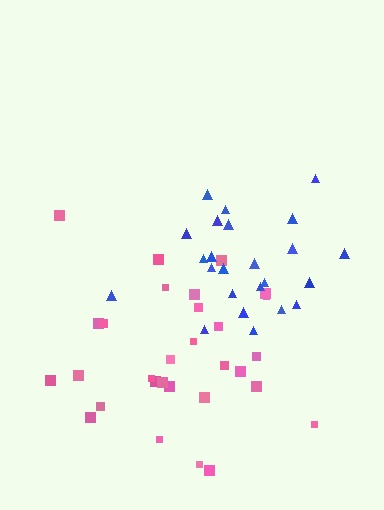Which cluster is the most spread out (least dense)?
Pink.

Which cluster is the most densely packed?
Blue.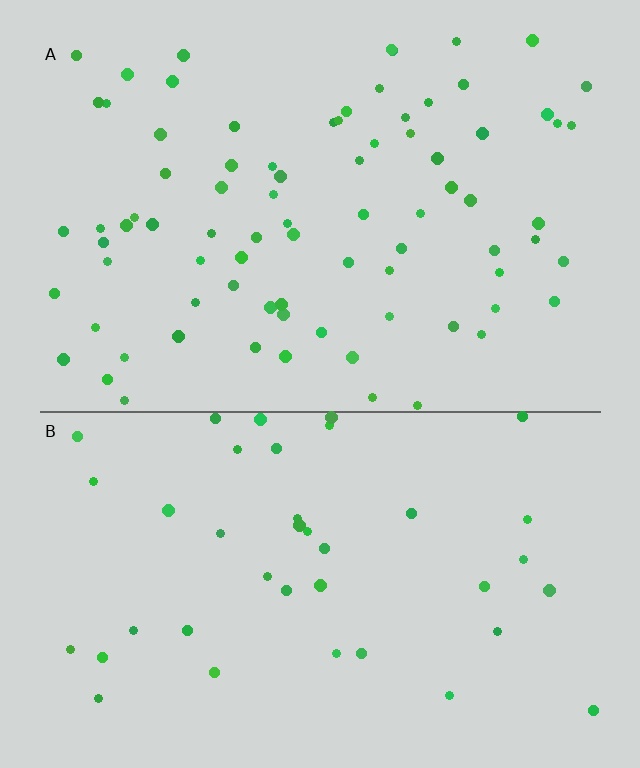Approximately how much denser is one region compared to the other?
Approximately 2.0× — region A over region B.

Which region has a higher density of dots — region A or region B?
A (the top).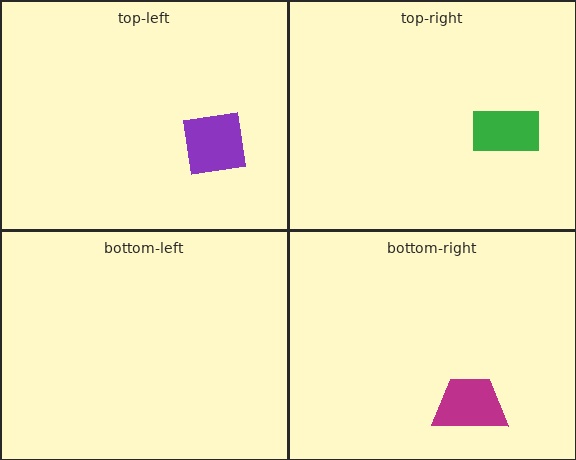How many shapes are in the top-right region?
1.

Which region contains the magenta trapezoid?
The bottom-right region.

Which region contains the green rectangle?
The top-right region.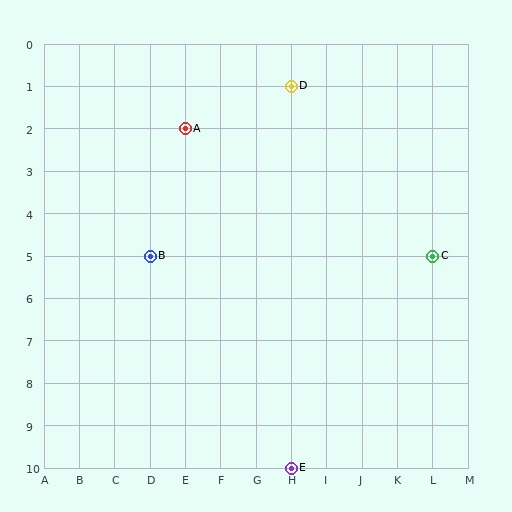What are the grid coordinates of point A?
Point A is at grid coordinates (E, 2).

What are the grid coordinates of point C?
Point C is at grid coordinates (L, 5).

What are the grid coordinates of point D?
Point D is at grid coordinates (H, 1).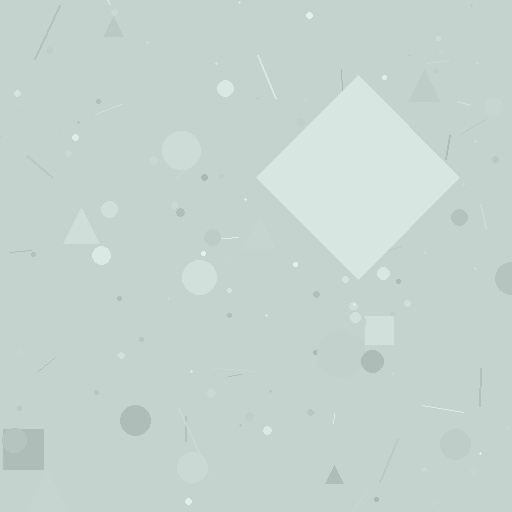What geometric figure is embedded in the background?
A diamond is embedded in the background.